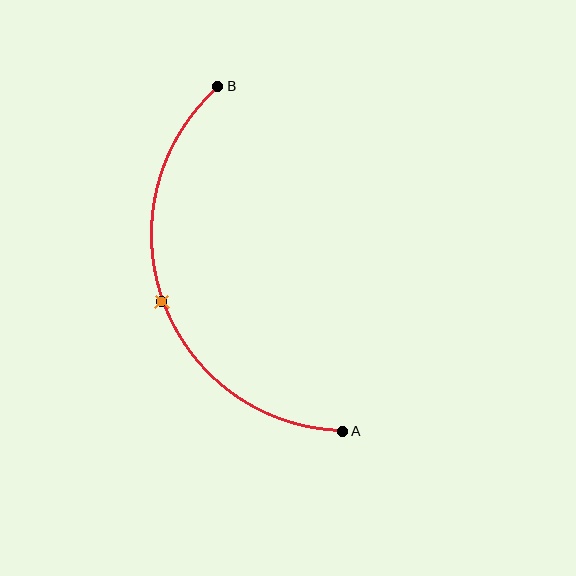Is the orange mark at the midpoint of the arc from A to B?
Yes. The orange mark lies on the arc at equal arc-length from both A and B — it is the arc midpoint.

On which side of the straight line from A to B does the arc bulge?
The arc bulges to the left of the straight line connecting A and B.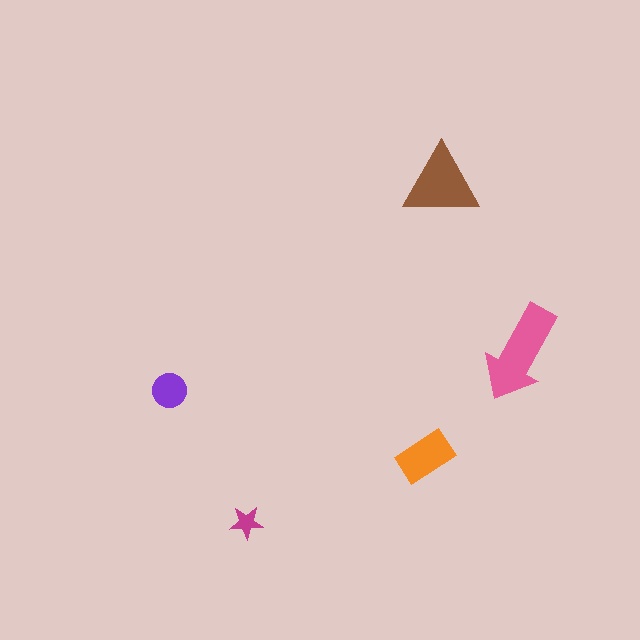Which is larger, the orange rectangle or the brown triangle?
The brown triangle.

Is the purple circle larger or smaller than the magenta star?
Larger.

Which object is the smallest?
The magenta star.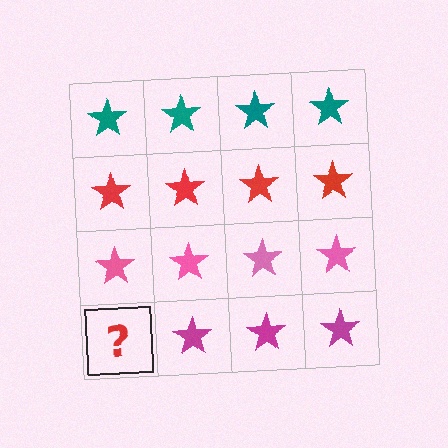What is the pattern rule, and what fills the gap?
The rule is that each row has a consistent color. The gap should be filled with a magenta star.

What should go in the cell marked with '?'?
The missing cell should contain a magenta star.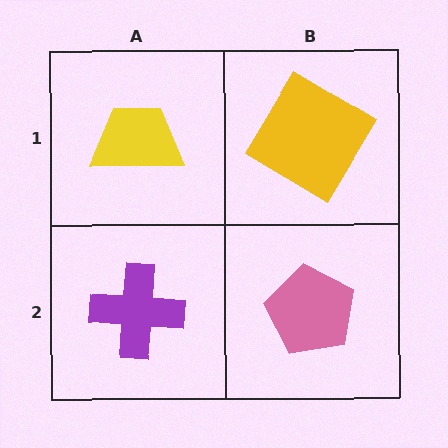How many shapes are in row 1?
2 shapes.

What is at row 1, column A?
A yellow trapezoid.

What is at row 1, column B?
A yellow diamond.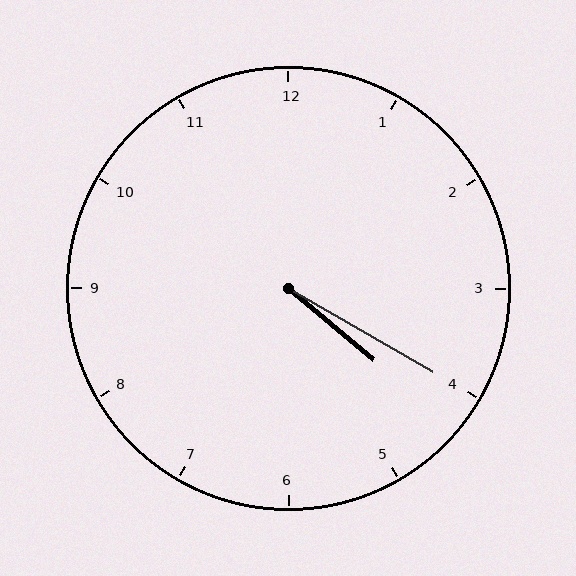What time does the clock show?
4:20.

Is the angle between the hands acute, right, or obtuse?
It is acute.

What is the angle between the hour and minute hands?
Approximately 10 degrees.